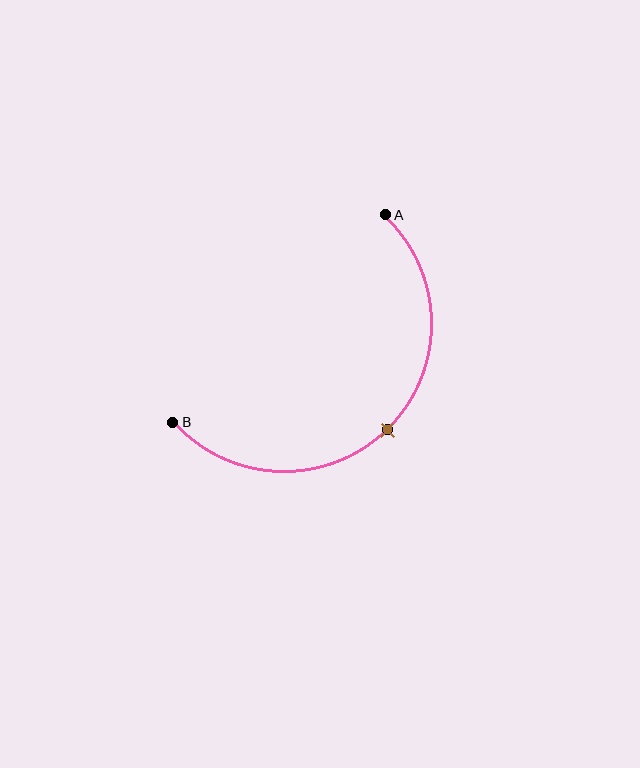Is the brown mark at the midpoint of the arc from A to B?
Yes. The brown mark lies on the arc at equal arc-length from both A and B — it is the arc midpoint.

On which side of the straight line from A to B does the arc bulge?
The arc bulges below and to the right of the straight line connecting A and B.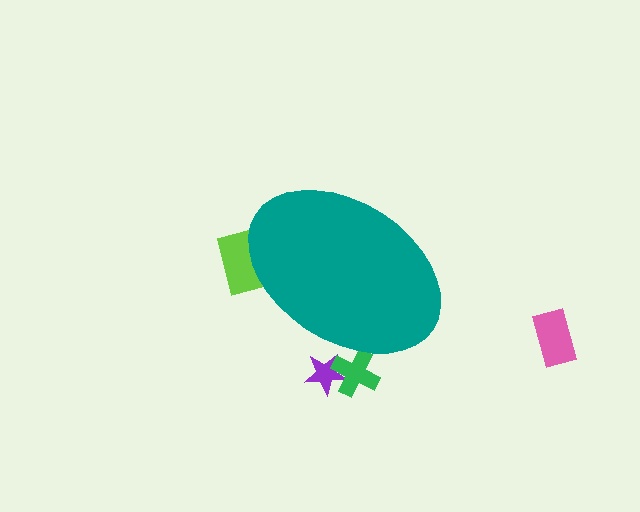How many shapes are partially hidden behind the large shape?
3 shapes are partially hidden.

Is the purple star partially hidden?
Yes, the purple star is partially hidden behind the teal ellipse.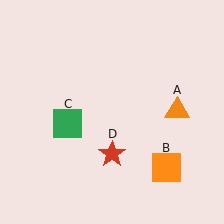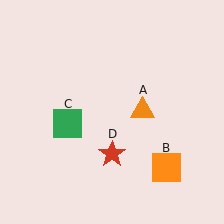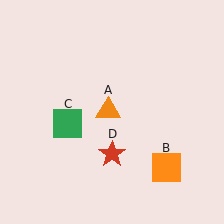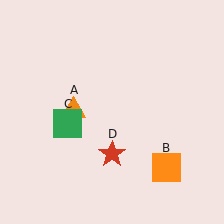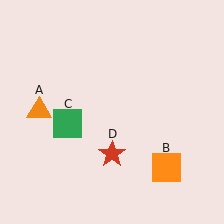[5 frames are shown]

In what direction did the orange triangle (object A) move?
The orange triangle (object A) moved left.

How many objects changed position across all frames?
1 object changed position: orange triangle (object A).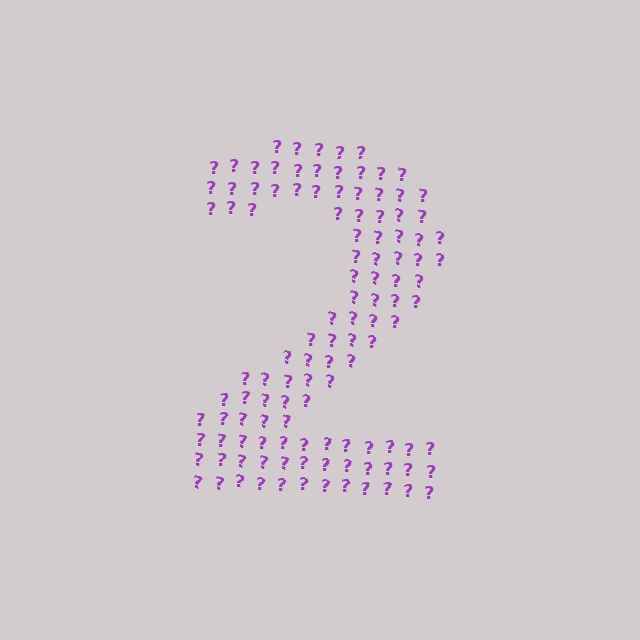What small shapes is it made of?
It is made of small question marks.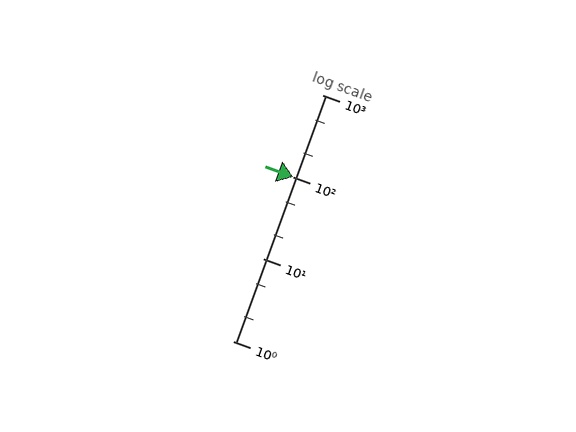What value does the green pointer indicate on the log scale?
The pointer indicates approximately 99.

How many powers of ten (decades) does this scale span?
The scale spans 3 decades, from 1 to 1000.